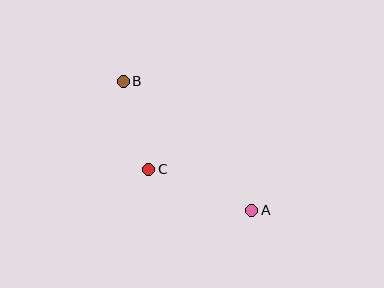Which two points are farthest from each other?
Points A and B are farthest from each other.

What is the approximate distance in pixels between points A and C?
The distance between A and C is approximately 111 pixels.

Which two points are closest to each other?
Points B and C are closest to each other.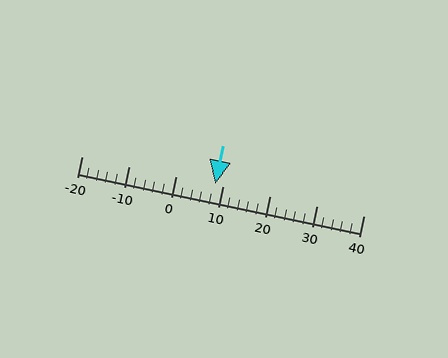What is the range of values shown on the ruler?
The ruler shows values from -20 to 40.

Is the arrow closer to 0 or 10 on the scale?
The arrow is closer to 10.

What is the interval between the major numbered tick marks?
The major tick marks are spaced 10 units apart.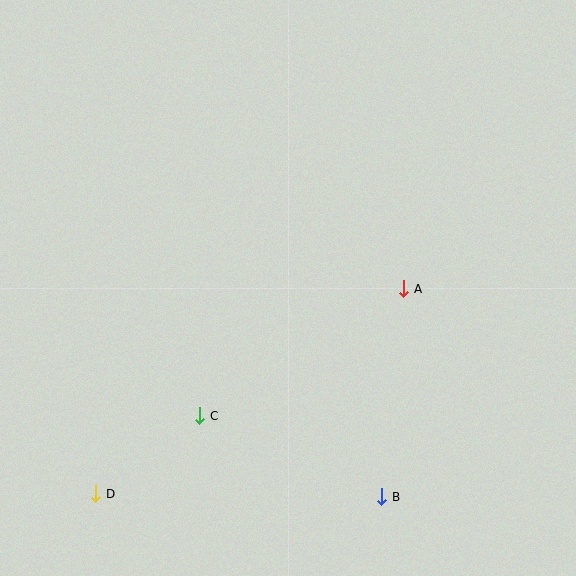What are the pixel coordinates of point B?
Point B is at (382, 497).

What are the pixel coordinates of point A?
Point A is at (404, 289).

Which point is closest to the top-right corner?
Point A is closest to the top-right corner.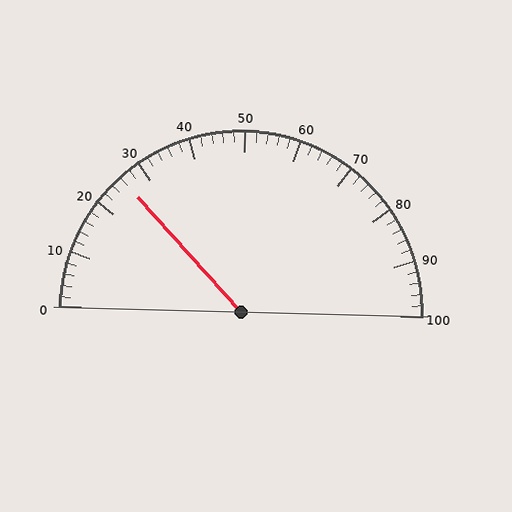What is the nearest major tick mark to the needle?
The nearest major tick mark is 30.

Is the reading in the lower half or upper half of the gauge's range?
The reading is in the lower half of the range (0 to 100).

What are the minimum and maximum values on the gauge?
The gauge ranges from 0 to 100.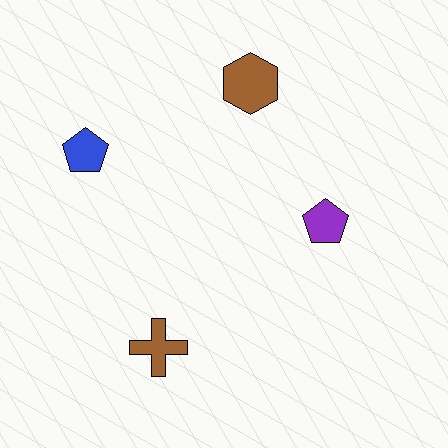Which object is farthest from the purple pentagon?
The blue pentagon is farthest from the purple pentagon.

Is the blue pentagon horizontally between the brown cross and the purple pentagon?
No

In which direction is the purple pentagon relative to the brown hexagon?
The purple pentagon is below the brown hexagon.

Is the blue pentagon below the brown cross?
No